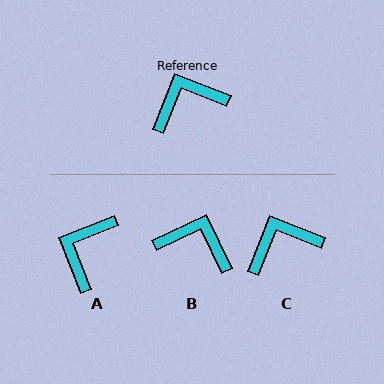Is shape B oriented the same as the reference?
No, it is off by about 43 degrees.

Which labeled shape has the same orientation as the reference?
C.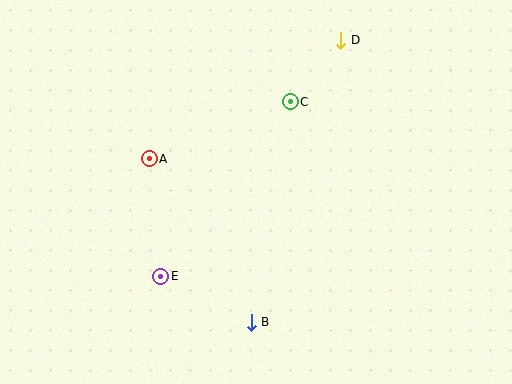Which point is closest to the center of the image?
Point C at (290, 102) is closest to the center.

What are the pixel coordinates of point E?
Point E is at (161, 276).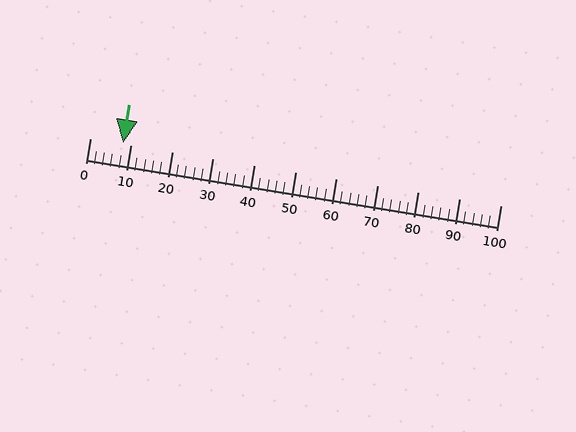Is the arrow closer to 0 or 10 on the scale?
The arrow is closer to 10.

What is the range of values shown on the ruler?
The ruler shows values from 0 to 100.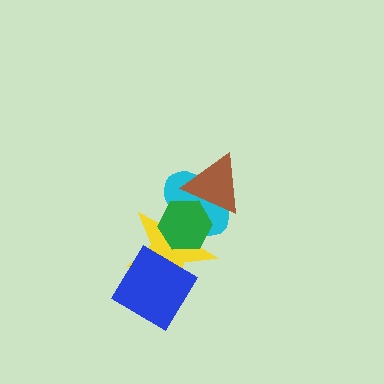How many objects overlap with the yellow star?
3 objects overlap with the yellow star.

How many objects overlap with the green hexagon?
3 objects overlap with the green hexagon.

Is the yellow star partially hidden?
Yes, it is partially covered by another shape.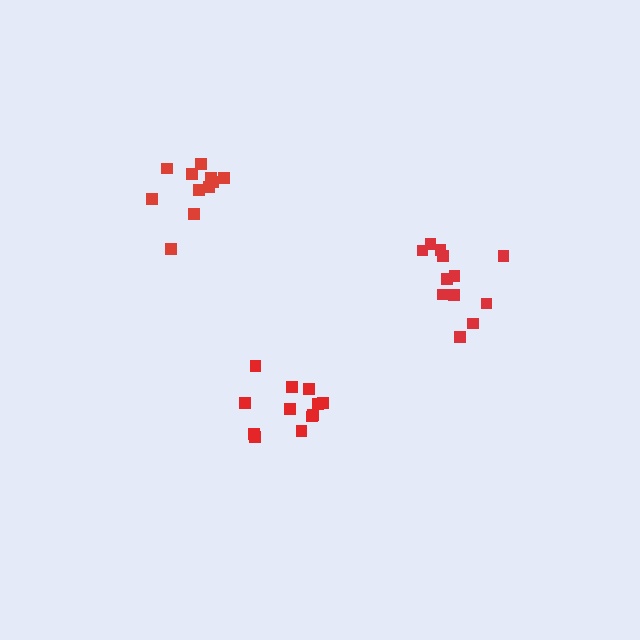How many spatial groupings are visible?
There are 3 spatial groupings.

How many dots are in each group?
Group 1: 12 dots, Group 2: 11 dots, Group 3: 12 dots (35 total).